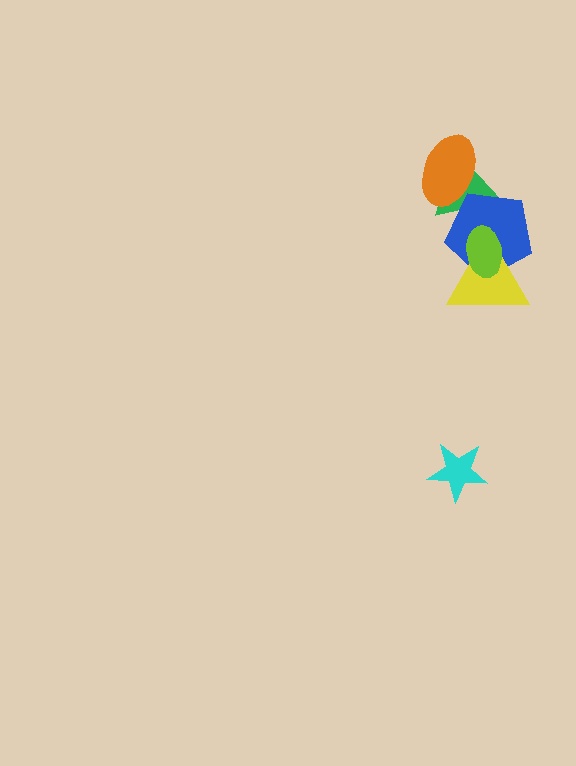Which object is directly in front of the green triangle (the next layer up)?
The blue pentagon is directly in front of the green triangle.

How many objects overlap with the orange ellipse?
1 object overlaps with the orange ellipse.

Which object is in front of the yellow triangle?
The lime ellipse is in front of the yellow triangle.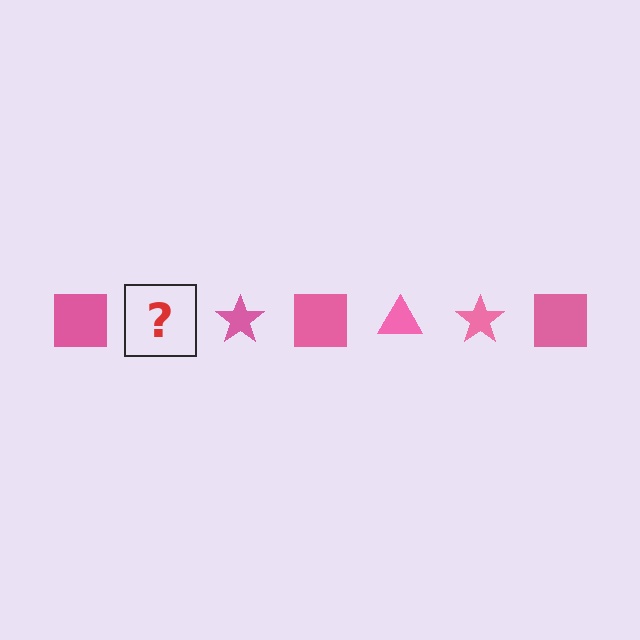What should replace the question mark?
The question mark should be replaced with a pink triangle.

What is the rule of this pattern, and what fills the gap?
The rule is that the pattern cycles through square, triangle, star shapes in pink. The gap should be filled with a pink triangle.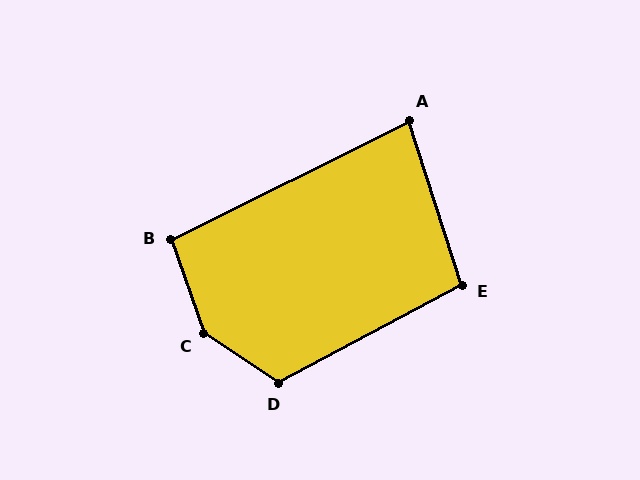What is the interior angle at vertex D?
Approximately 118 degrees (obtuse).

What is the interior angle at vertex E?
Approximately 100 degrees (obtuse).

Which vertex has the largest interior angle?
C, at approximately 143 degrees.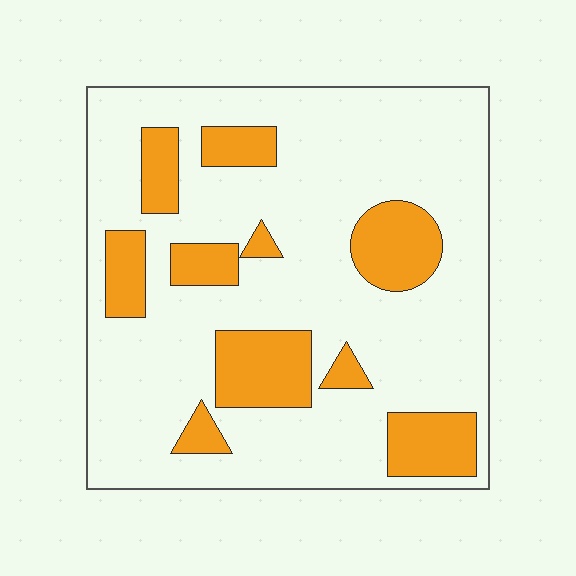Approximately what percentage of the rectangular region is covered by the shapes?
Approximately 25%.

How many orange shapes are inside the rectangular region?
10.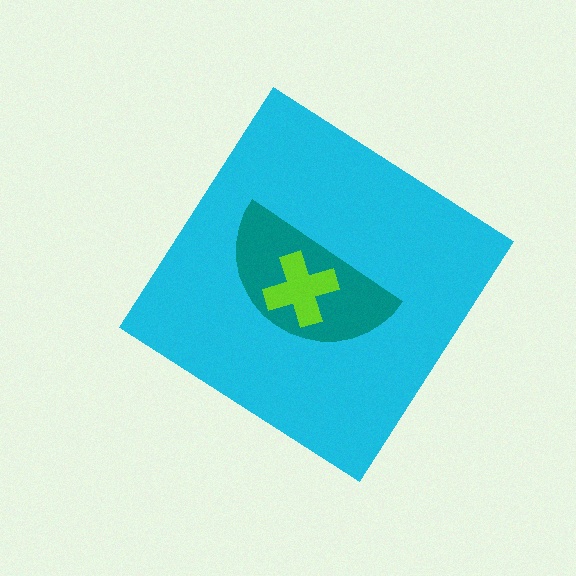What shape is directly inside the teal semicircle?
The lime cross.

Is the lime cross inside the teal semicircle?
Yes.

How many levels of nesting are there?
3.